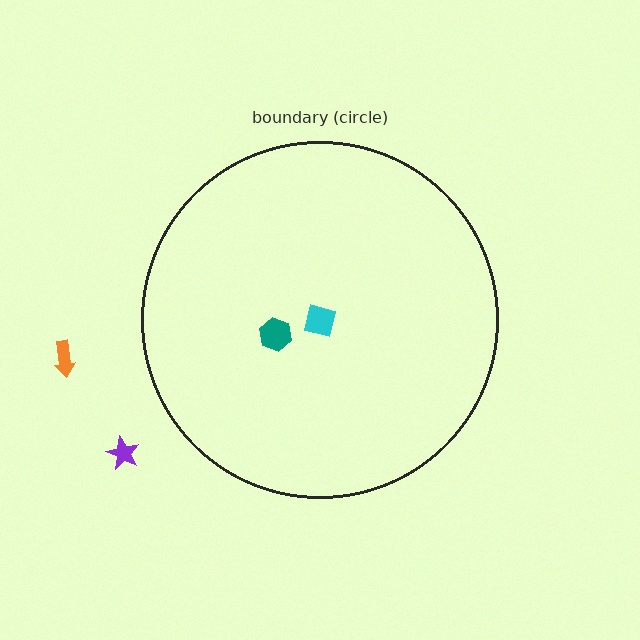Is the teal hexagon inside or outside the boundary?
Inside.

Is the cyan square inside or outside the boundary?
Inside.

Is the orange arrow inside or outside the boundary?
Outside.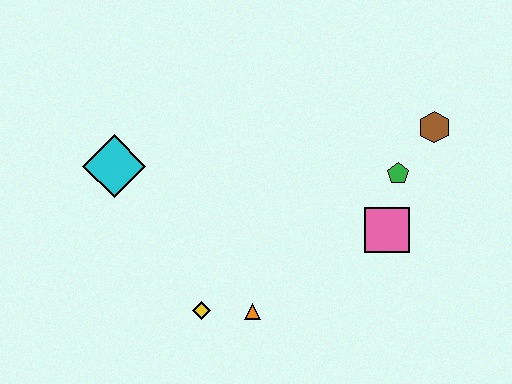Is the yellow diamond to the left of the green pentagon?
Yes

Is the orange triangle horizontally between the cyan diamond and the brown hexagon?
Yes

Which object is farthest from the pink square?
The cyan diamond is farthest from the pink square.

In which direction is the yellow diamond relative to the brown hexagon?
The yellow diamond is to the left of the brown hexagon.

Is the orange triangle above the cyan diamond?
No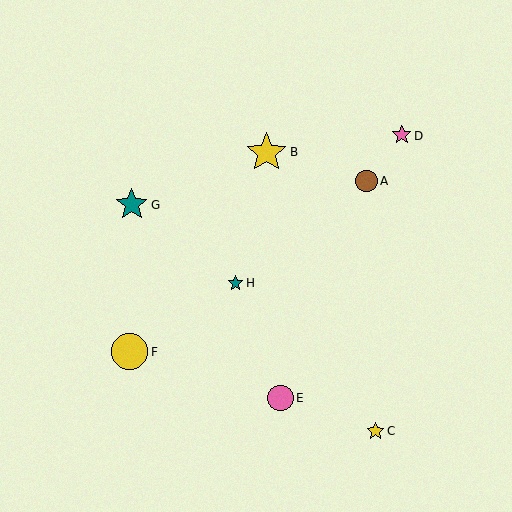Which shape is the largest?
The yellow star (labeled B) is the largest.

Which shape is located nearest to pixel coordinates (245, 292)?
The teal star (labeled H) at (235, 283) is nearest to that location.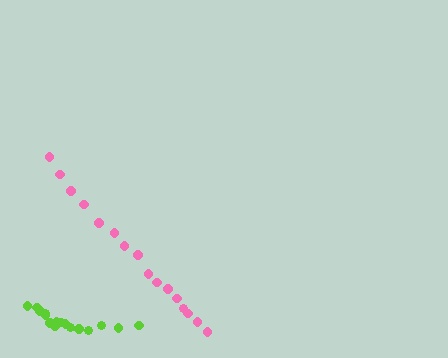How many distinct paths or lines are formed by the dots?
There are 2 distinct paths.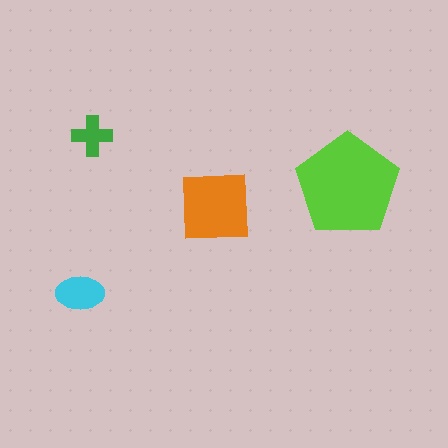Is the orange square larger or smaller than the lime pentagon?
Smaller.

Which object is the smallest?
The green cross.